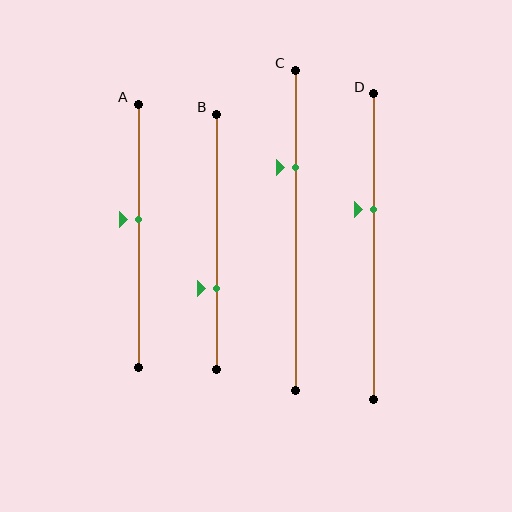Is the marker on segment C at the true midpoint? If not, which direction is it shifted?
No, the marker on segment C is shifted upward by about 20% of the segment length.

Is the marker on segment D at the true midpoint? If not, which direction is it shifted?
No, the marker on segment D is shifted upward by about 12% of the segment length.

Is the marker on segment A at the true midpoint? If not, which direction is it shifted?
No, the marker on segment A is shifted upward by about 6% of the segment length.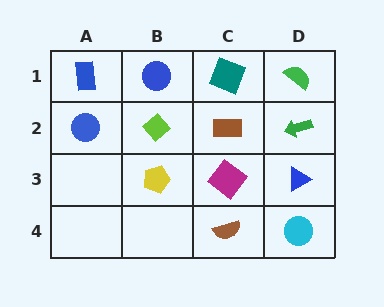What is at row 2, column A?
A blue circle.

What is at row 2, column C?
A brown rectangle.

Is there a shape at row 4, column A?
No, that cell is empty.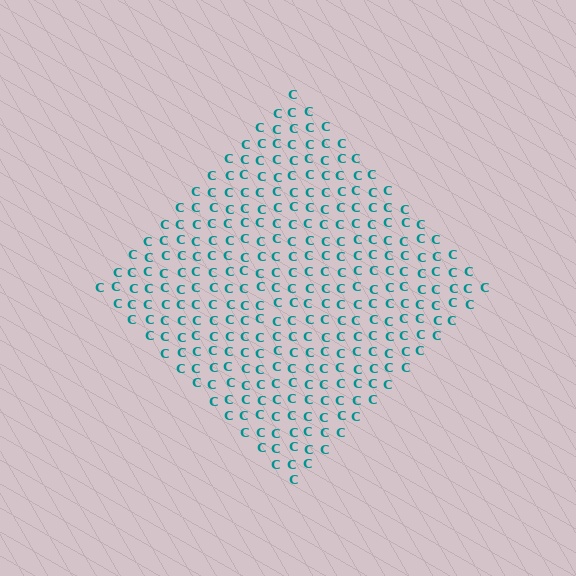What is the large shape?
The large shape is a diamond.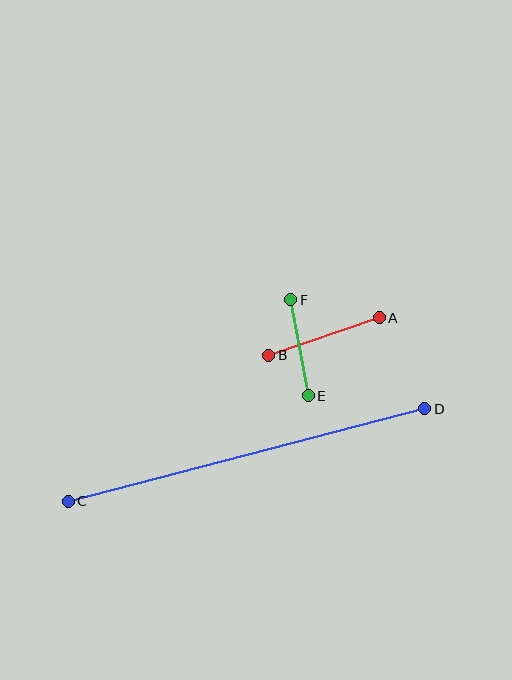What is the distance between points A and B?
The distance is approximately 117 pixels.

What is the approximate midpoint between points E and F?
The midpoint is at approximately (300, 348) pixels.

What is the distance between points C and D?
The distance is approximately 368 pixels.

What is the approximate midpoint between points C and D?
The midpoint is at approximately (246, 455) pixels.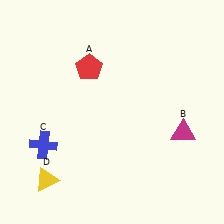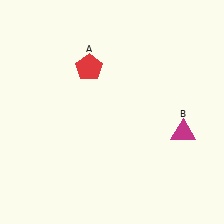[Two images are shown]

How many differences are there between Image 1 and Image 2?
There are 2 differences between the two images.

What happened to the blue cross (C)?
The blue cross (C) was removed in Image 2. It was in the bottom-left area of Image 1.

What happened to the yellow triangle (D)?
The yellow triangle (D) was removed in Image 2. It was in the bottom-left area of Image 1.